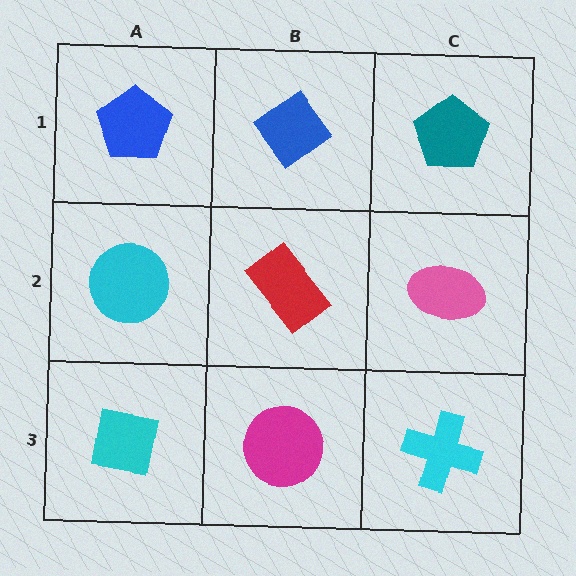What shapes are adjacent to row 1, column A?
A cyan circle (row 2, column A), a blue diamond (row 1, column B).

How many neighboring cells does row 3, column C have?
2.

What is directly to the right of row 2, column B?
A pink ellipse.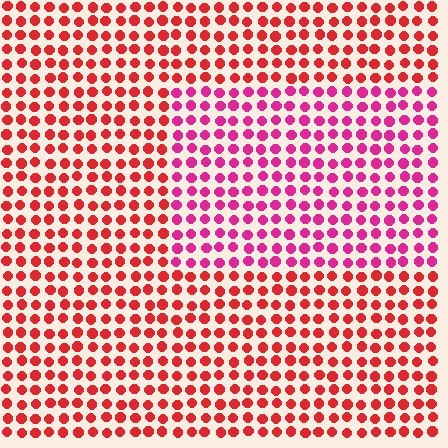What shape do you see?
I see a rectangle.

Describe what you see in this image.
The image is filled with small red elements in a uniform arrangement. A rectangle-shaped region is visible where the elements are tinted to a slightly different hue, forming a subtle color boundary.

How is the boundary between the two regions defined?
The boundary is defined purely by a slight shift in hue (about 34 degrees). Spacing, size, and orientation are identical on both sides.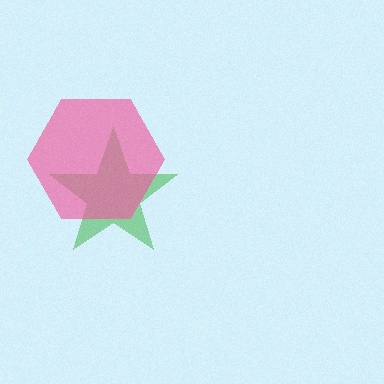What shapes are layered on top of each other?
The layered shapes are: a green star, a pink hexagon.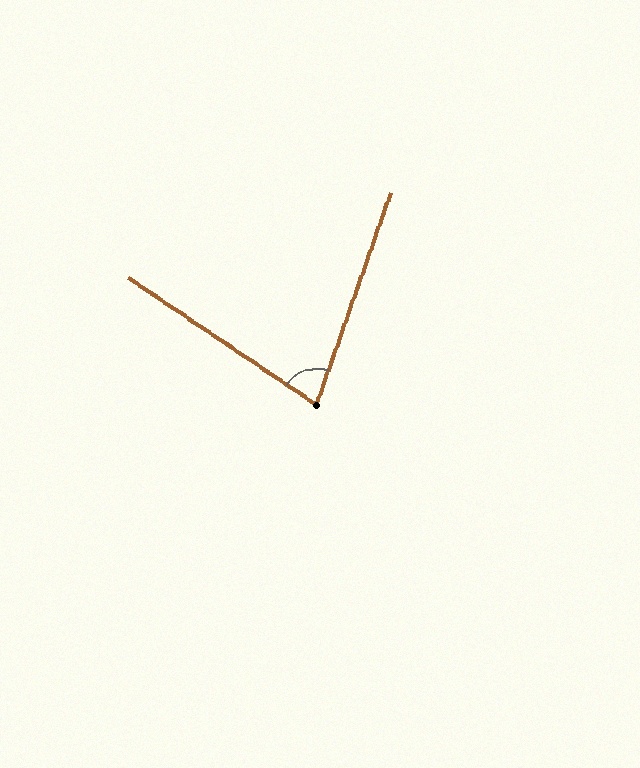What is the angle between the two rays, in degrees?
Approximately 76 degrees.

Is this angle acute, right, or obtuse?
It is acute.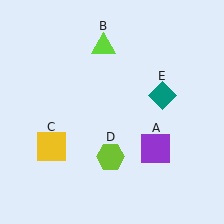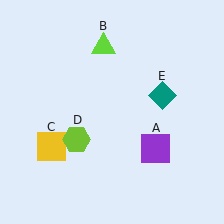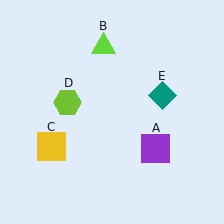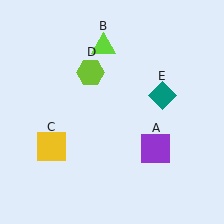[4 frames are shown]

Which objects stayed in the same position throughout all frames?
Purple square (object A) and lime triangle (object B) and yellow square (object C) and teal diamond (object E) remained stationary.